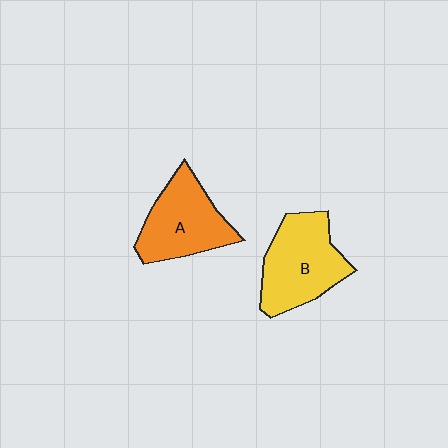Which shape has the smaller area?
Shape A (orange).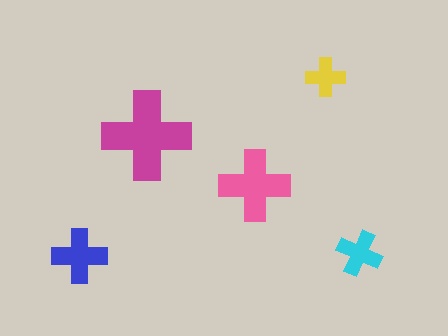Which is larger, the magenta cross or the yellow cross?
The magenta one.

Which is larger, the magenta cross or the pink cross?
The magenta one.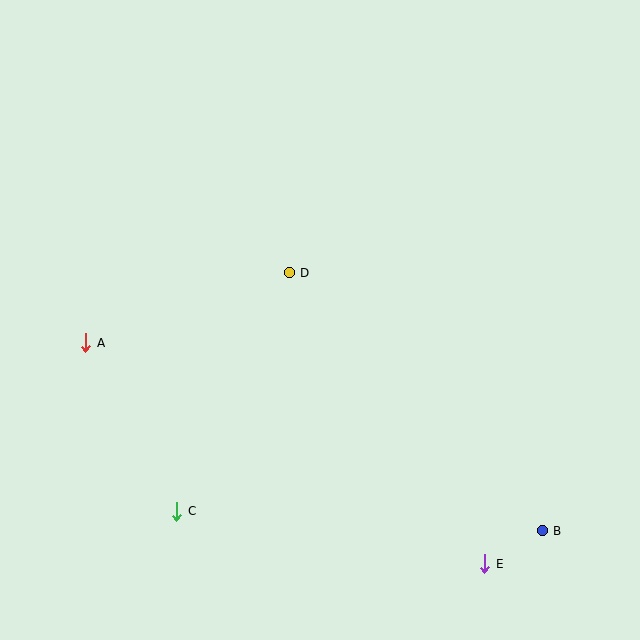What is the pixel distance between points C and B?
The distance between C and B is 366 pixels.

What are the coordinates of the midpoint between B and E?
The midpoint between B and E is at (514, 547).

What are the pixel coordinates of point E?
Point E is at (485, 564).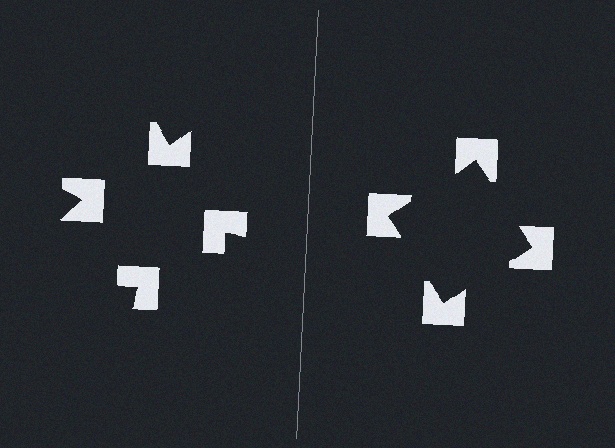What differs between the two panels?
The notched squares are positioned identically on both sides; only the wedge orientations differ. On the right they align to a square; on the left they are misaligned.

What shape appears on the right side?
An illusory square.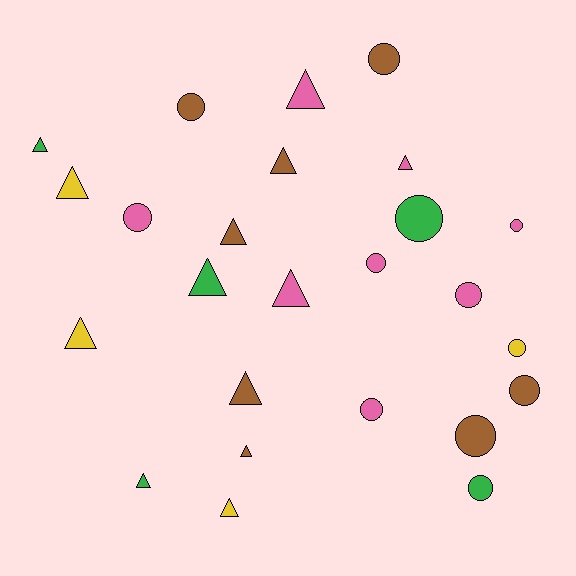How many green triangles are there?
There are 3 green triangles.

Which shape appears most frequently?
Triangle, with 13 objects.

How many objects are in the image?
There are 25 objects.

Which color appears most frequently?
Brown, with 8 objects.